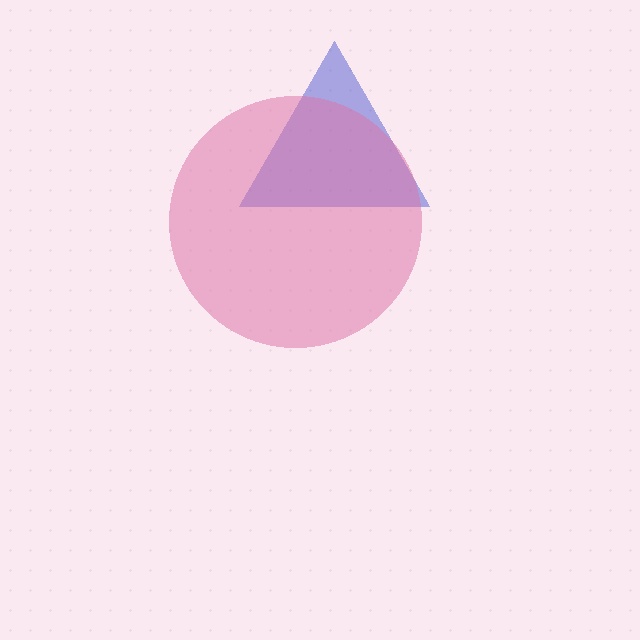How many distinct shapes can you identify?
There are 2 distinct shapes: a blue triangle, a pink circle.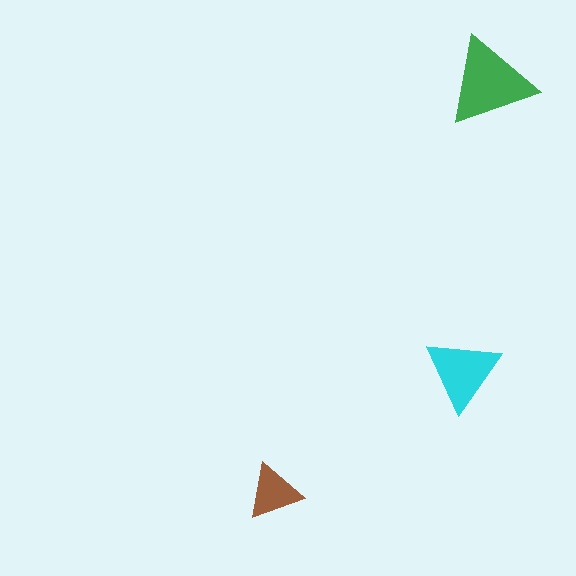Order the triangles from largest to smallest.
the green one, the cyan one, the brown one.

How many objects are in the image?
There are 3 objects in the image.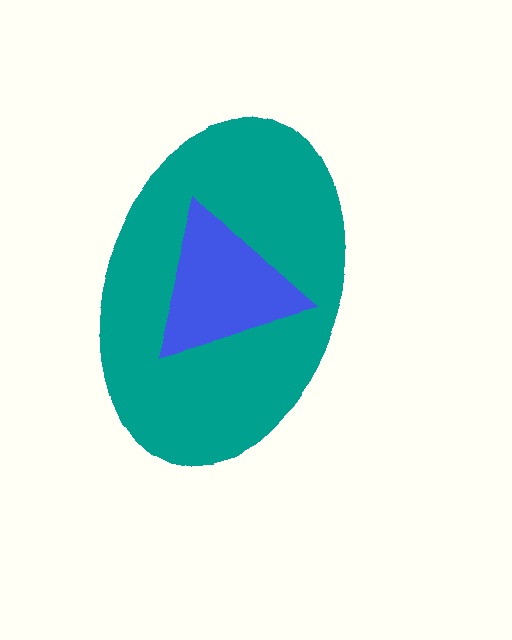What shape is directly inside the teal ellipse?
The blue triangle.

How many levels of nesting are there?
2.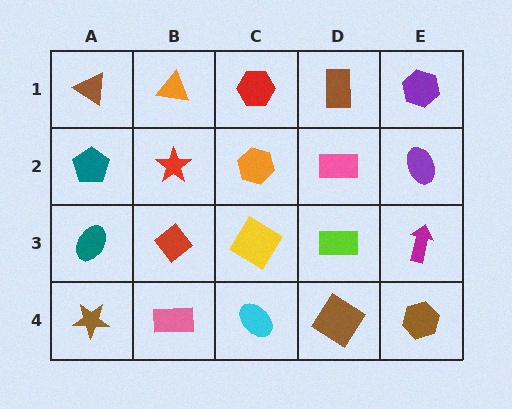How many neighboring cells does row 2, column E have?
3.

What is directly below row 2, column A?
A teal ellipse.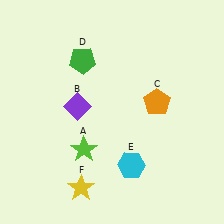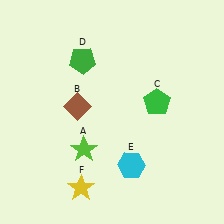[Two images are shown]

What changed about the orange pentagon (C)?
In Image 1, C is orange. In Image 2, it changed to green.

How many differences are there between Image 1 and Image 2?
There are 2 differences between the two images.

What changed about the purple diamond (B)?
In Image 1, B is purple. In Image 2, it changed to brown.